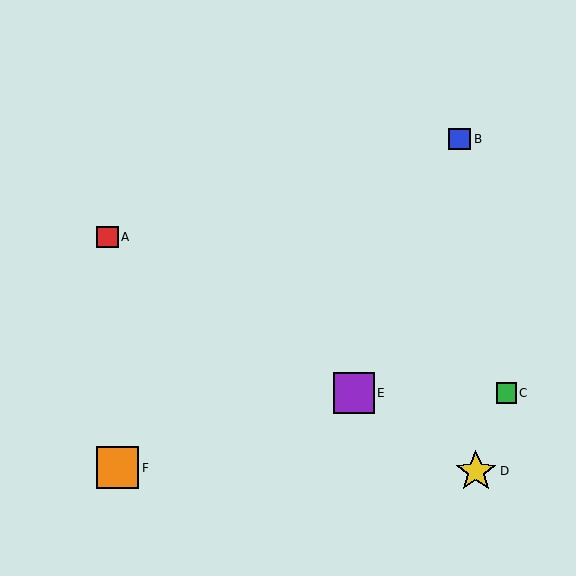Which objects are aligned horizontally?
Objects C, E are aligned horizontally.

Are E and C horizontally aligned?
Yes, both are at y≈393.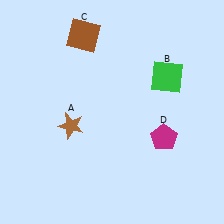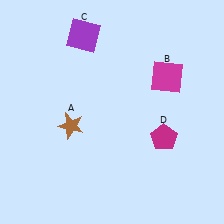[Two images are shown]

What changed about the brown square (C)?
In Image 1, C is brown. In Image 2, it changed to purple.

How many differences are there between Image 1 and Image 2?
There are 2 differences between the two images.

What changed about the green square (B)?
In Image 1, B is green. In Image 2, it changed to magenta.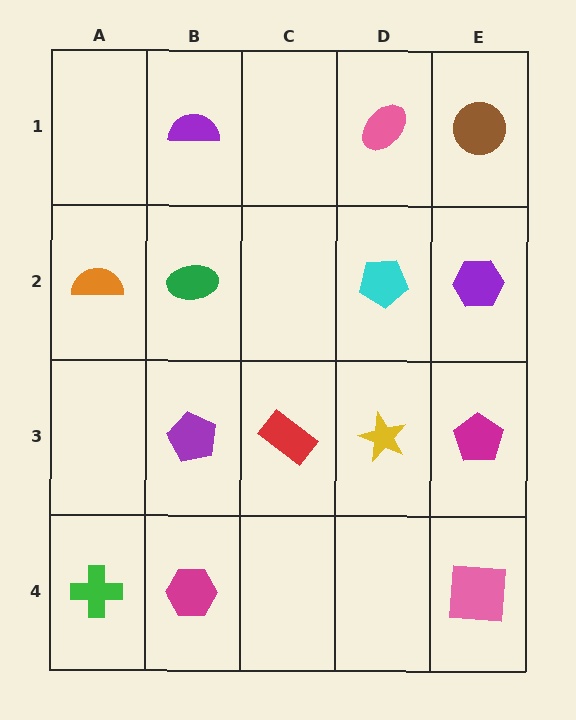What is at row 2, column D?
A cyan pentagon.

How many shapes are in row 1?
3 shapes.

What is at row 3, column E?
A magenta pentagon.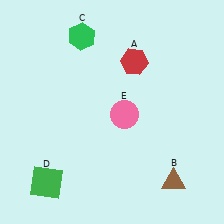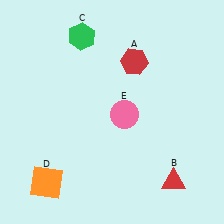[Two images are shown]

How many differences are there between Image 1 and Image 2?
There are 2 differences between the two images.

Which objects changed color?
B changed from brown to red. D changed from green to orange.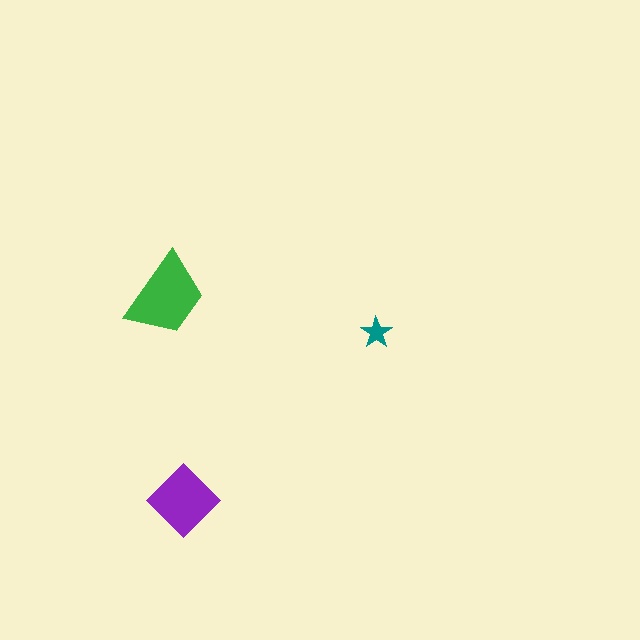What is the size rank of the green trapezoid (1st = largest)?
1st.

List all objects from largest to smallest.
The green trapezoid, the purple diamond, the teal star.